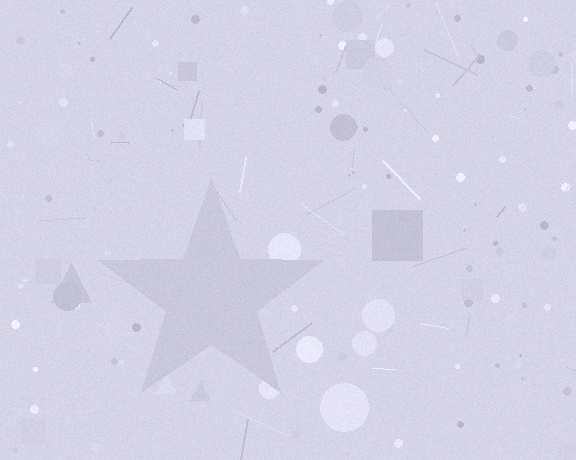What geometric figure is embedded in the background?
A star is embedded in the background.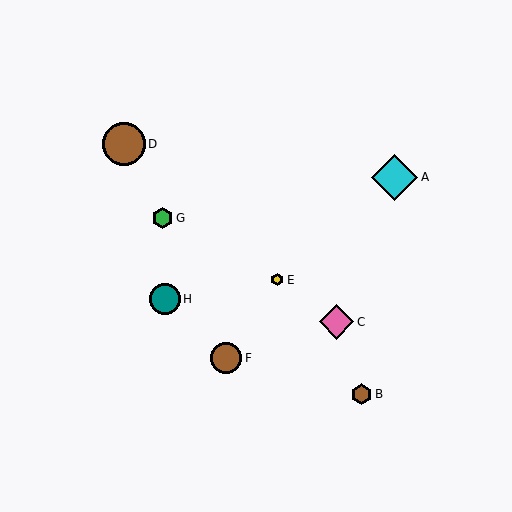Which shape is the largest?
The cyan diamond (labeled A) is the largest.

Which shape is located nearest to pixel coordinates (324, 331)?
The pink diamond (labeled C) at (336, 322) is nearest to that location.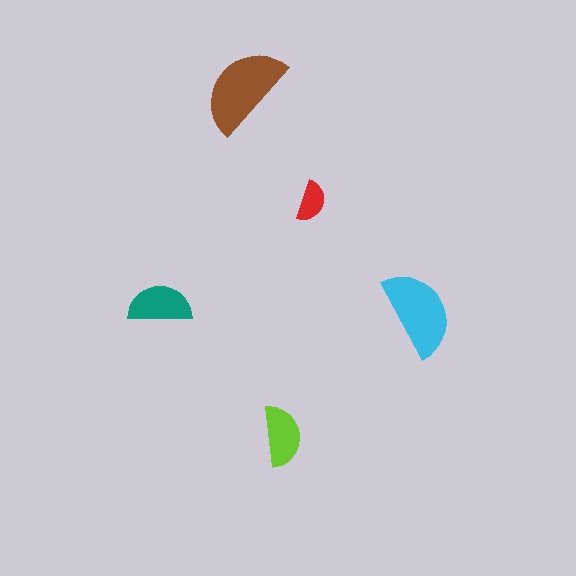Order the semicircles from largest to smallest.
the brown one, the cyan one, the teal one, the lime one, the red one.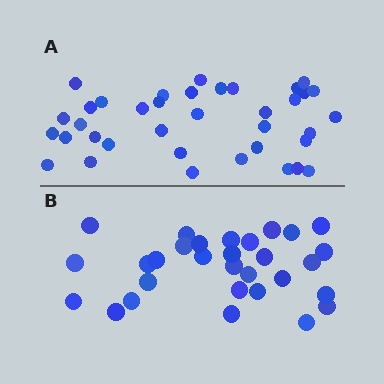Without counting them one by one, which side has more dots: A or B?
Region A (the top region) has more dots.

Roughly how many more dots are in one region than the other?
Region A has roughly 8 or so more dots than region B.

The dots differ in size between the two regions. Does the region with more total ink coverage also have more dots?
No. Region B has more total ink coverage because its dots are larger, but region A actually contains more individual dots. Total area can be misleading — the number of items is what matters here.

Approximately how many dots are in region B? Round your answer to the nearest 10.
About 30 dots.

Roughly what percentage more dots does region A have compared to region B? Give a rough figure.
About 25% more.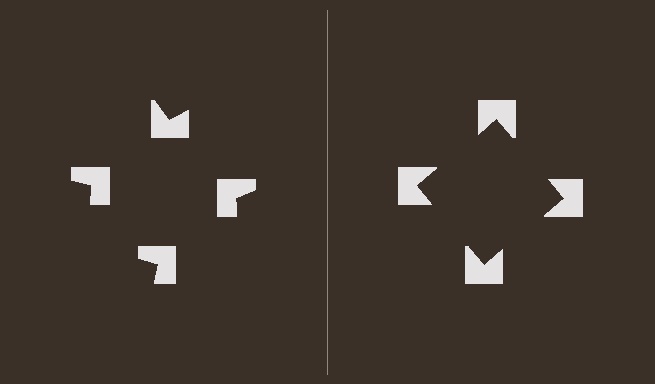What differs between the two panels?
The notched squares are positioned identically on both sides; only the wedge orientations differ. On the right they align to a square; on the left they are misaligned.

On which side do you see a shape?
An illusory square appears on the right side. On the left side the wedge cuts are rotated, so no coherent shape forms.